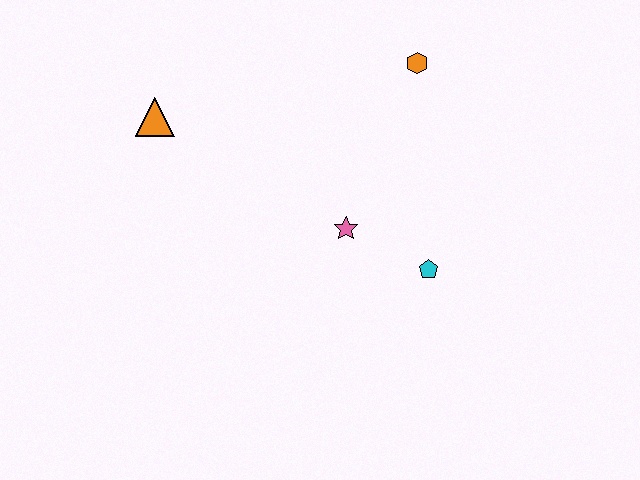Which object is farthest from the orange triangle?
The cyan pentagon is farthest from the orange triangle.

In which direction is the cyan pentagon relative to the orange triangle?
The cyan pentagon is to the right of the orange triangle.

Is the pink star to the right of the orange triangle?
Yes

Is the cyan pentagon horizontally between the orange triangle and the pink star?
No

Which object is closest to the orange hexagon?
The pink star is closest to the orange hexagon.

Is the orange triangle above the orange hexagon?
No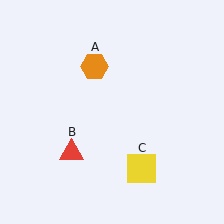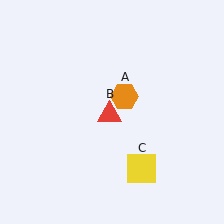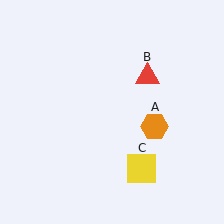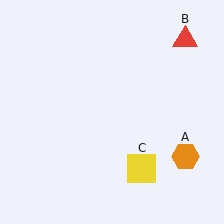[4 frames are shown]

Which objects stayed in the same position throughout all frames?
Yellow square (object C) remained stationary.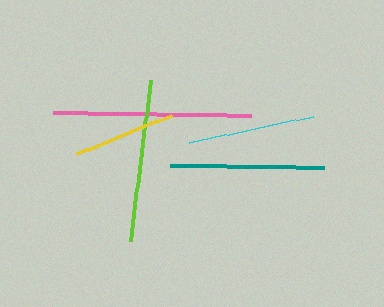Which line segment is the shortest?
The yellow line is the shortest at approximately 102 pixels.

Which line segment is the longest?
The pink line is the longest at approximately 197 pixels.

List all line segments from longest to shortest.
From longest to shortest: pink, lime, teal, cyan, yellow.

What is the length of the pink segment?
The pink segment is approximately 197 pixels long.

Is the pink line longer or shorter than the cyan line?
The pink line is longer than the cyan line.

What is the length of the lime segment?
The lime segment is approximately 163 pixels long.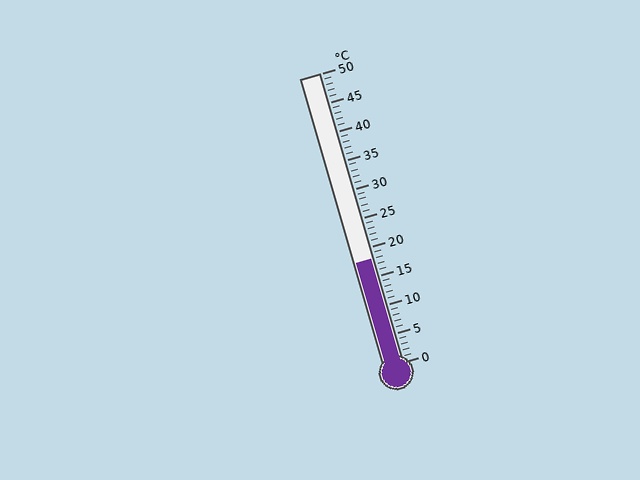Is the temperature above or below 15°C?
The temperature is above 15°C.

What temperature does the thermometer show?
The thermometer shows approximately 18°C.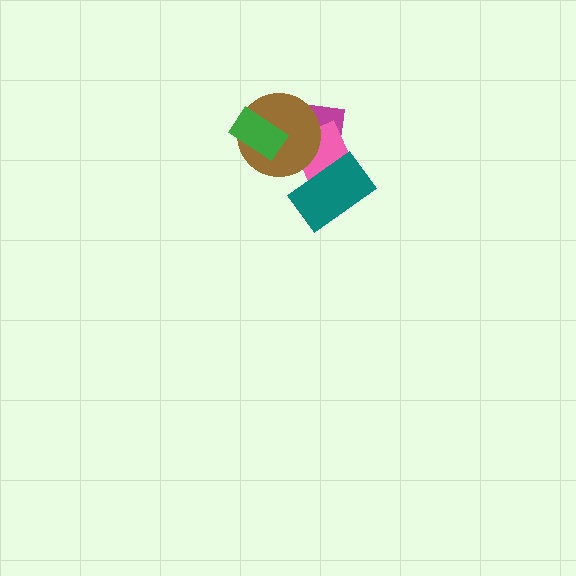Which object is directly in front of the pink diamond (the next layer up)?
The brown circle is directly in front of the pink diamond.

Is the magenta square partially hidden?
Yes, it is partially covered by another shape.